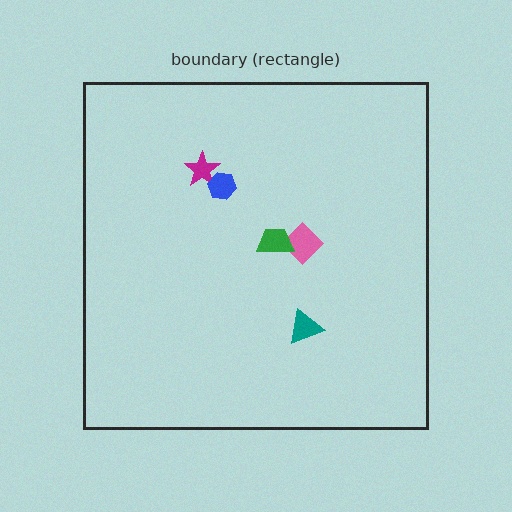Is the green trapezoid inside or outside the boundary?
Inside.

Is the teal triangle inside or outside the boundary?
Inside.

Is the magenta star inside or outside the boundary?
Inside.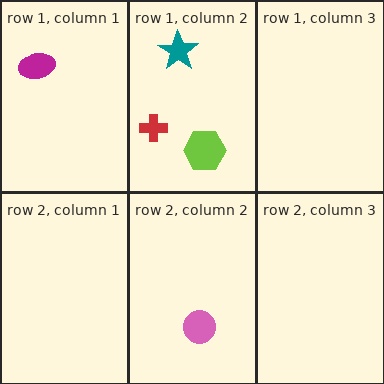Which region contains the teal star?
The row 1, column 2 region.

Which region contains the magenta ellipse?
The row 1, column 1 region.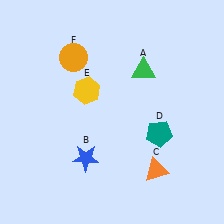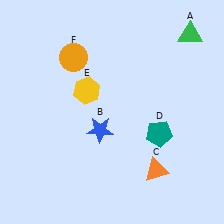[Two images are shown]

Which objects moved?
The objects that moved are: the green triangle (A), the blue star (B).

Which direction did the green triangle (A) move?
The green triangle (A) moved right.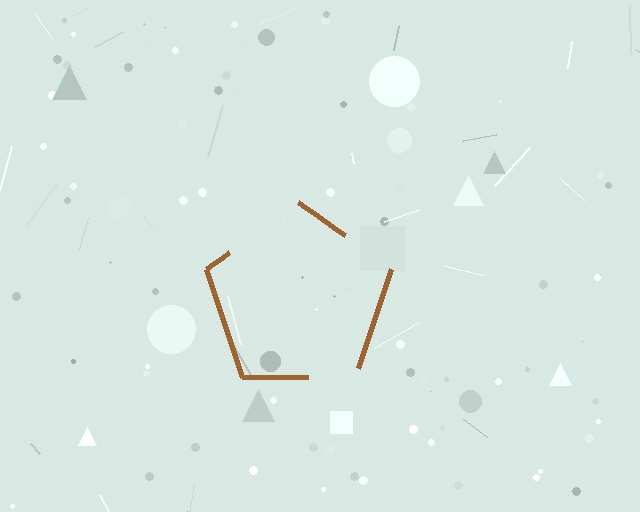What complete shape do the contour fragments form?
The contour fragments form a pentagon.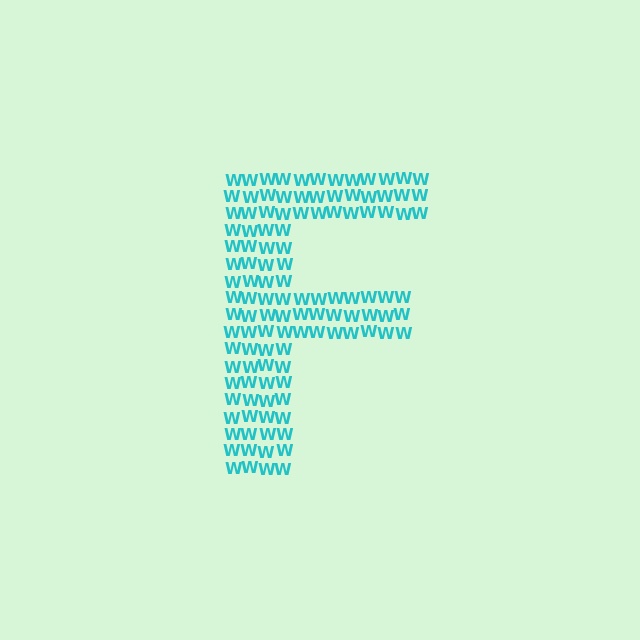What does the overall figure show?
The overall figure shows the letter F.